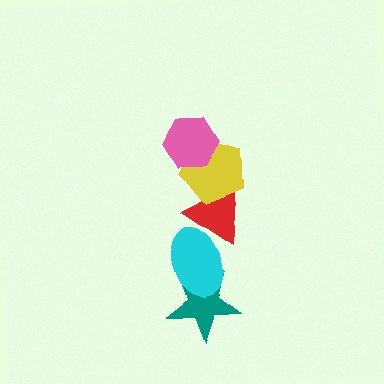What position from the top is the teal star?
The teal star is 5th from the top.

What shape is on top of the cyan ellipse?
The red triangle is on top of the cyan ellipse.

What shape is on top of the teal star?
The cyan ellipse is on top of the teal star.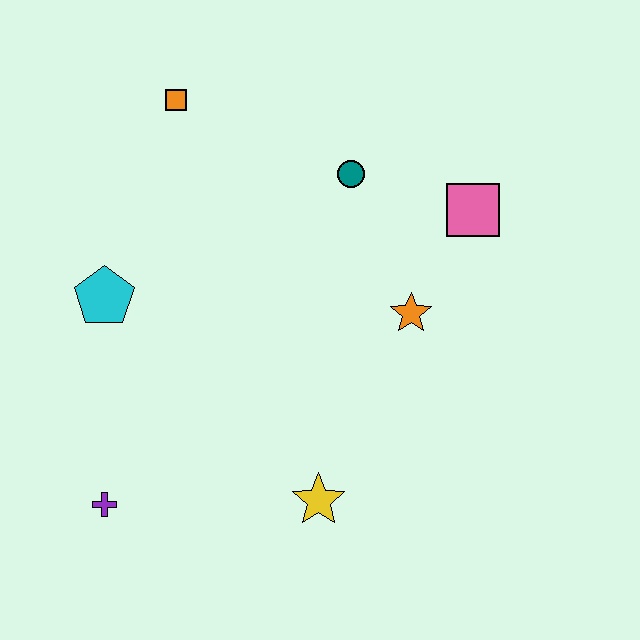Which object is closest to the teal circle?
The pink square is closest to the teal circle.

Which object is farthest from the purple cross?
The pink square is farthest from the purple cross.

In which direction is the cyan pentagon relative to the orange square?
The cyan pentagon is below the orange square.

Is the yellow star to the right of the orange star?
No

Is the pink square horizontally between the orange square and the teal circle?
No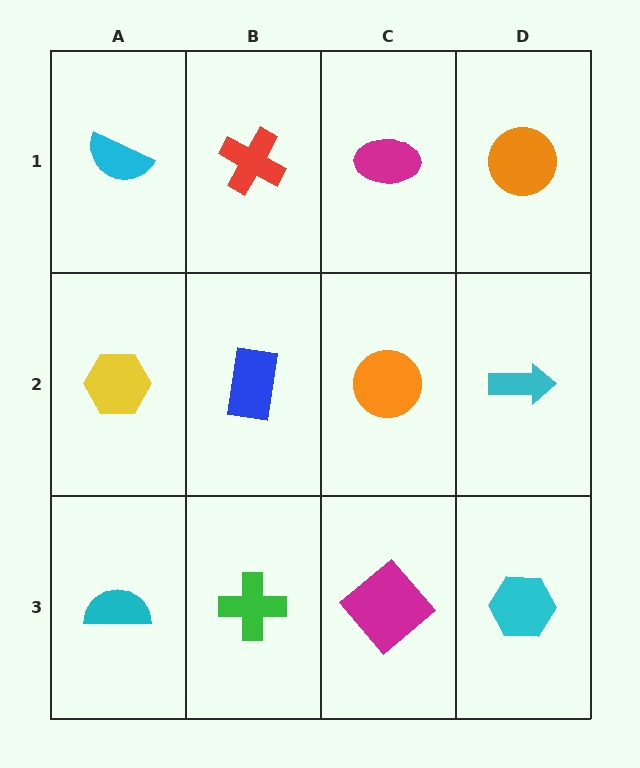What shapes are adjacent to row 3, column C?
An orange circle (row 2, column C), a green cross (row 3, column B), a cyan hexagon (row 3, column D).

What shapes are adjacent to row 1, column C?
An orange circle (row 2, column C), a red cross (row 1, column B), an orange circle (row 1, column D).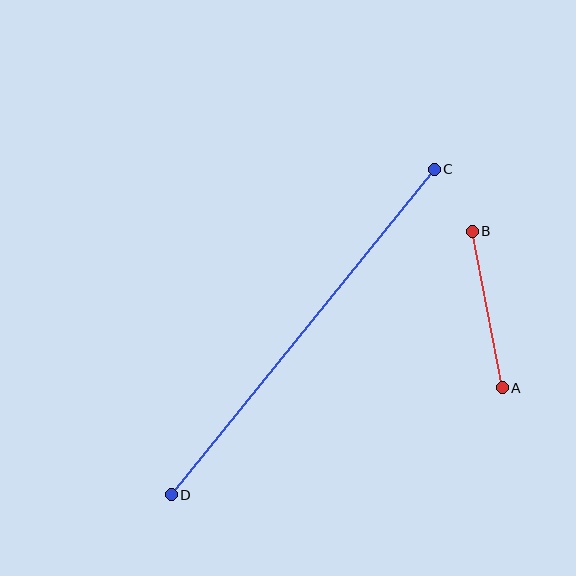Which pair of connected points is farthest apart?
Points C and D are farthest apart.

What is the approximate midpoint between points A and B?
The midpoint is at approximately (487, 310) pixels.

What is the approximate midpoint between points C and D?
The midpoint is at approximately (303, 332) pixels.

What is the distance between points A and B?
The distance is approximately 159 pixels.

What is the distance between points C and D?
The distance is approximately 418 pixels.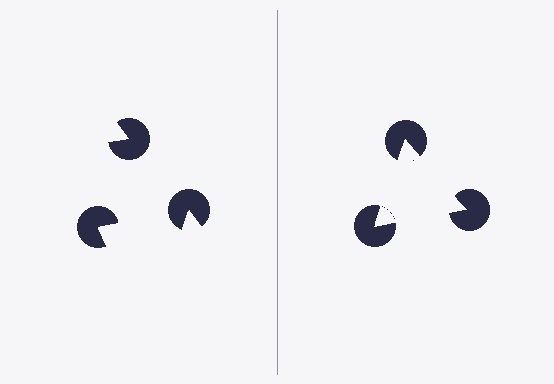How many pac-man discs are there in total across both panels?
6 — 3 on each side.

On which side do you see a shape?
An illusory triangle appears on the right side. On the left side the wedge cuts are rotated, so no coherent shape forms.